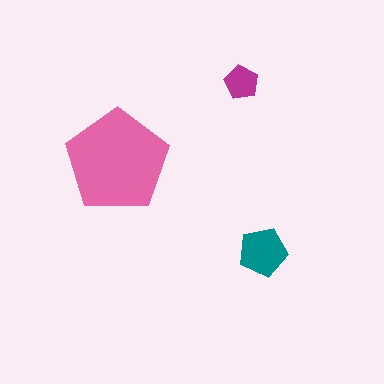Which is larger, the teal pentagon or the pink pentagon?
The pink one.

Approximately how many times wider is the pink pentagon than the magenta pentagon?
About 3 times wider.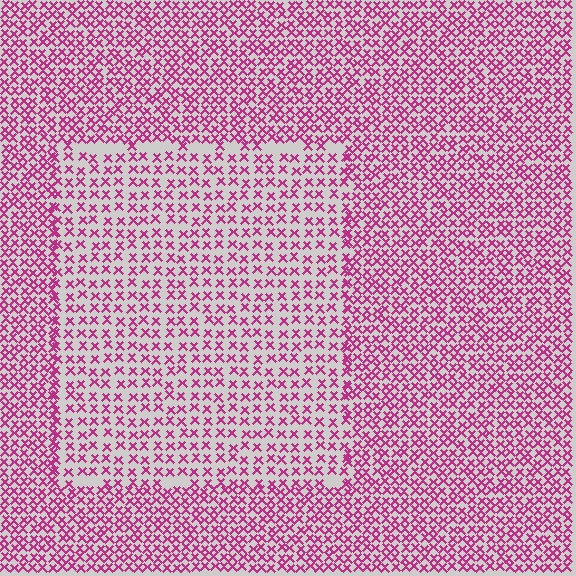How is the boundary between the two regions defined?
The boundary is defined by a change in element density (approximately 1.7x ratio). All elements are the same color, size, and shape.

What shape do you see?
I see a rectangle.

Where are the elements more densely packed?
The elements are more densely packed outside the rectangle boundary.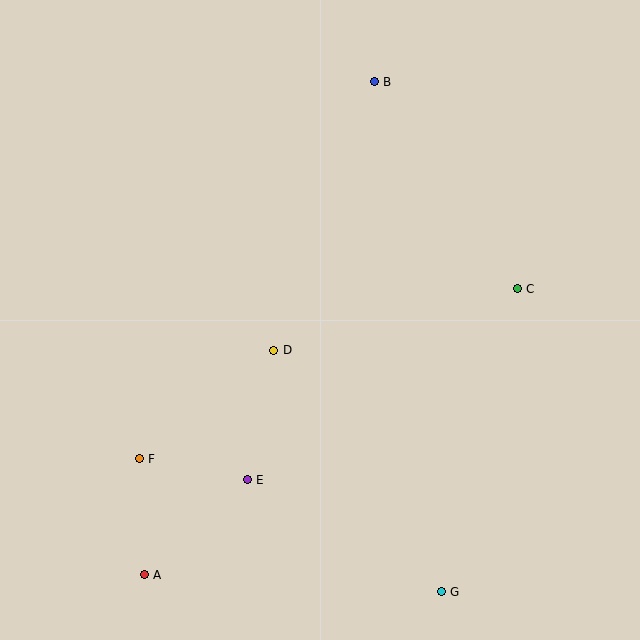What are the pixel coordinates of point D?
Point D is at (274, 350).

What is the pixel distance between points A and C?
The distance between A and C is 470 pixels.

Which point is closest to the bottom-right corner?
Point G is closest to the bottom-right corner.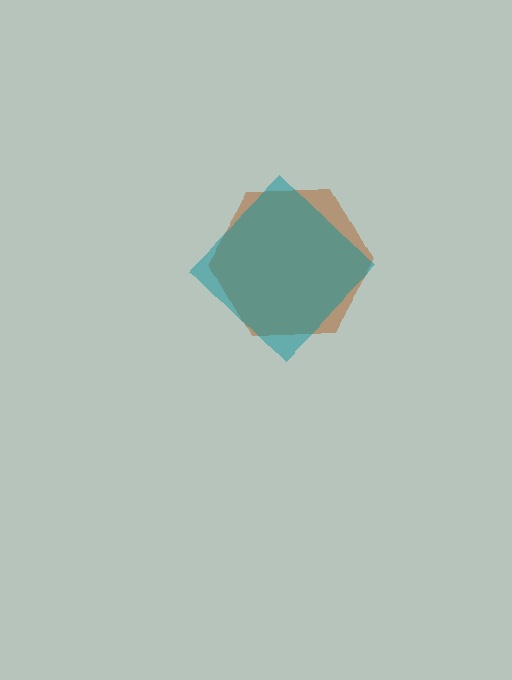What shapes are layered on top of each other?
The layered shapes are: a brown hexagon, a teal diamond.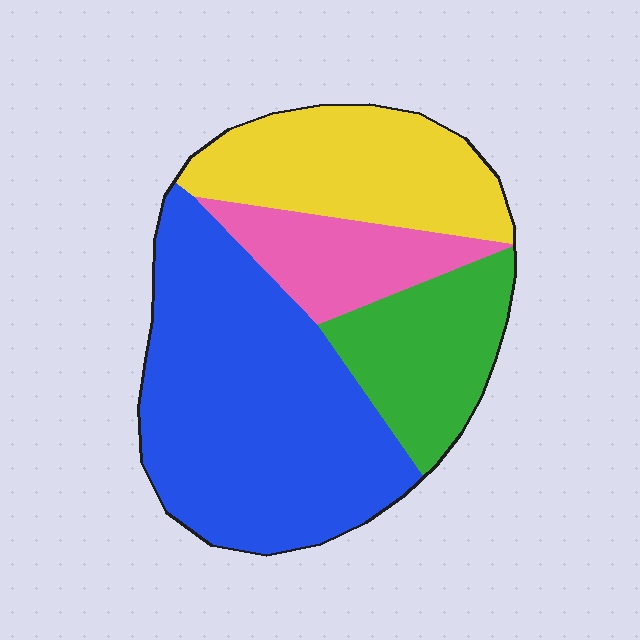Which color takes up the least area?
Pink, at roughly 15%.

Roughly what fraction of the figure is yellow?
Yellow covers 23% of the figure.